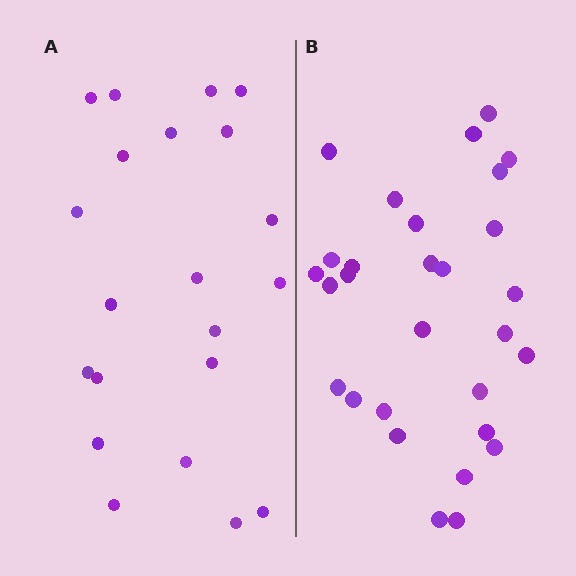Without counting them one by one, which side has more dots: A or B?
Region B (the right region) has more dots.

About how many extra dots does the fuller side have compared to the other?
Region B has roughly 8 or so more dots than region A.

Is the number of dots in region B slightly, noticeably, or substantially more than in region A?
Region B has noticeably more, but not dramatically so. The ratio is roughly 1.4 to 1.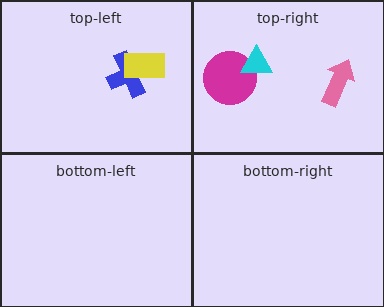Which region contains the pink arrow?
The top-right region.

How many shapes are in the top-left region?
2.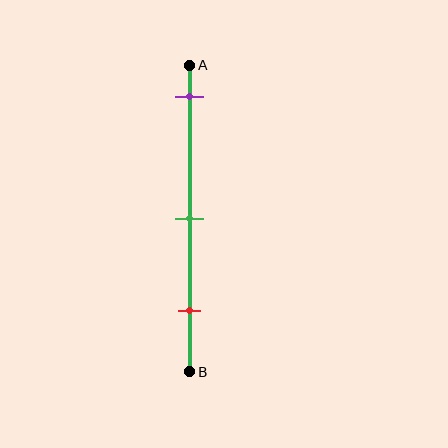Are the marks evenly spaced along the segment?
Yes, the marks are approximately evenly spaced.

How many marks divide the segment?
There are 3 marks dividing the segment.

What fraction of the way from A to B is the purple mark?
The purple mark is approximately 10% (0.1) of the way from A to B.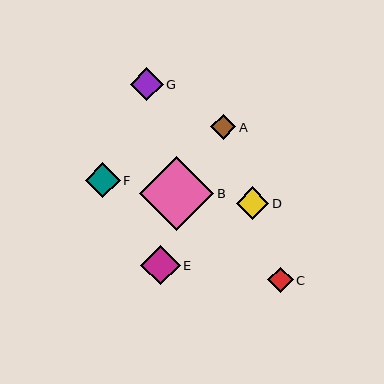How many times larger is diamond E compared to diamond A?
Diamond E is approximately 1.6 times the size of diamond A.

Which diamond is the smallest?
Diamond C is the smallest with a size of approximately 25 pixels.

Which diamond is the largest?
Diamond B is the largest with a size of approximately 74 pixels.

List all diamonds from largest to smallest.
From largest to smallest: B, E, F, G, D, A, C.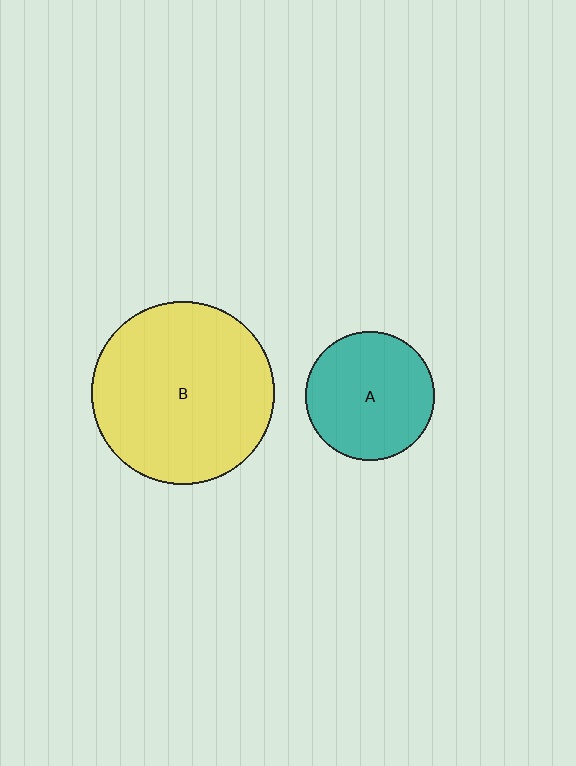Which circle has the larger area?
Circle B (yellow).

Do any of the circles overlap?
No, none of the circles overlap.